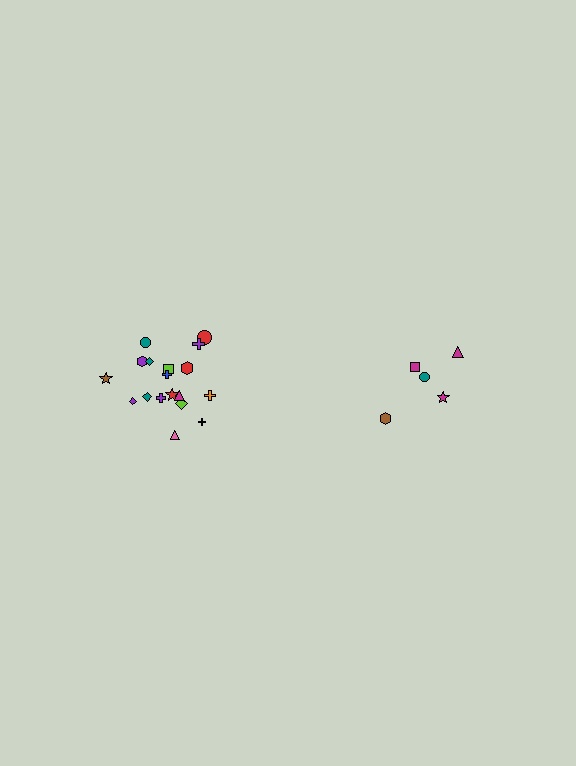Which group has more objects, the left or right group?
The left group.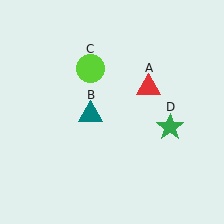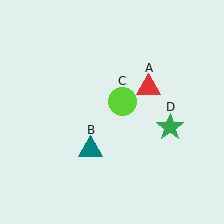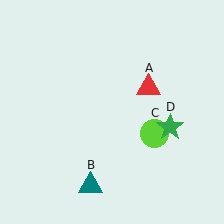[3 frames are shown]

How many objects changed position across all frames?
2 objects changed position: teal triangle (object B), lime circle (object C).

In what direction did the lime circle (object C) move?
The lime circle (object C) moved down and to the right.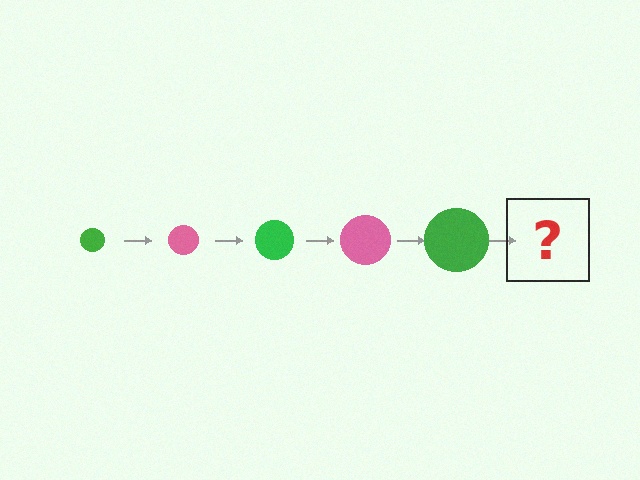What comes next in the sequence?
The next element should be a pink circle, larger than the previous one.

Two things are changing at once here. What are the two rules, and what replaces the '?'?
The two rules are that the circle grows larger each step and the color cycles through green and pink. The '?' should be a pink circle, larger than the previous one.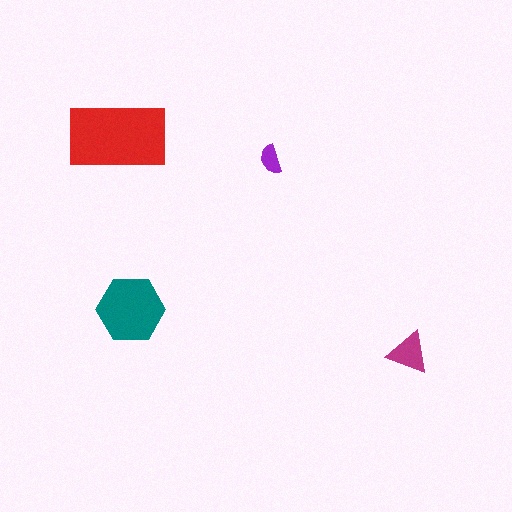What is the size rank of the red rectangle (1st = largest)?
1st.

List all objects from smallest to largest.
The purple semicircle, the magenta triangle, the teal hexagon, the red rectangle.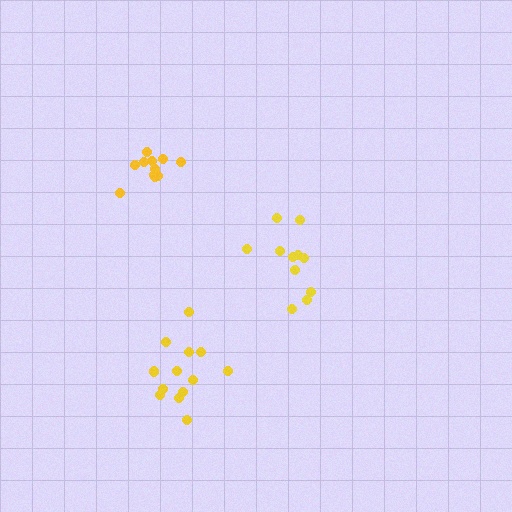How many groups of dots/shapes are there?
There are 3 groups.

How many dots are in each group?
Group 1: 11 dots, Group 2: 13 dots, Group 3: 11 dots (35 total).